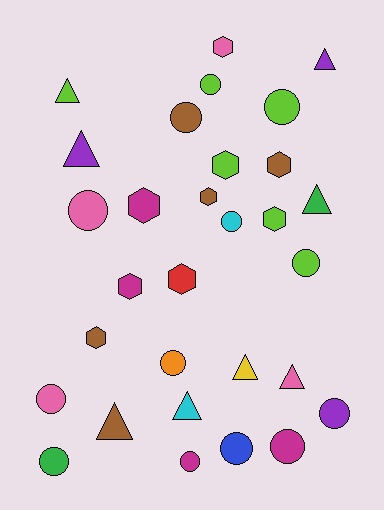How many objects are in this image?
There are 30 objects.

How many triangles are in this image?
There are 8 triangles.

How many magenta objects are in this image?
There are 4 magenta objects.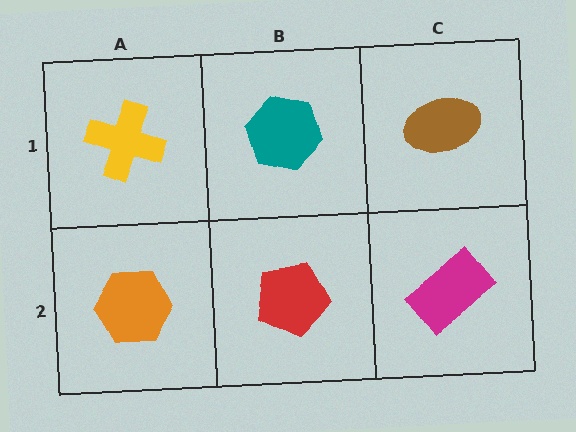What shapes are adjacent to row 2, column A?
A yellow cross (row 1, column A), a red pentagon (row 2, column B).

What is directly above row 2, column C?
A brown ellipse.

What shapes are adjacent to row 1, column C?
A magenta rectangle (row 2, column C), a teal hexagon (row 1, column B).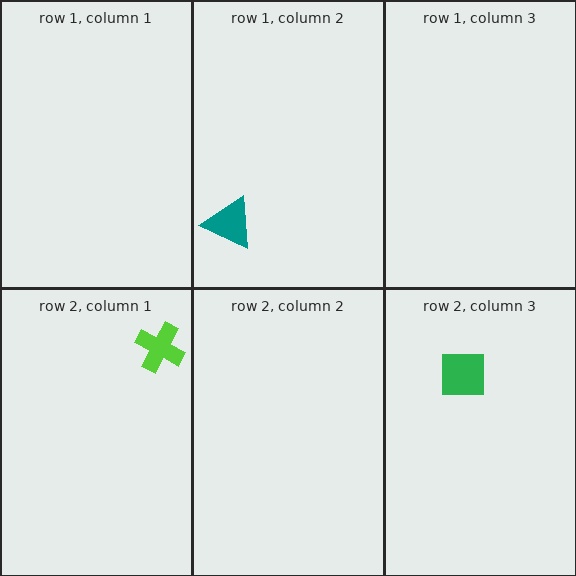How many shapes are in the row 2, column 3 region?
1.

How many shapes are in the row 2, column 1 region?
1.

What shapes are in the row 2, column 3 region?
The green square.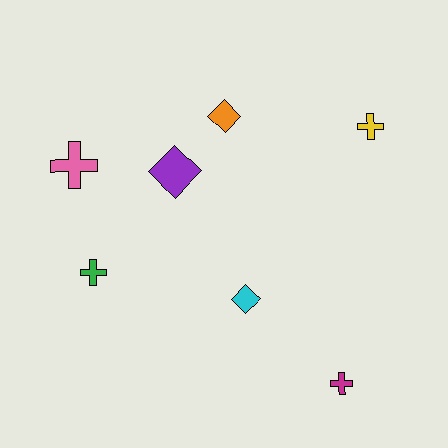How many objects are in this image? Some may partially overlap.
There are 7 objects.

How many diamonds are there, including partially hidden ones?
There are 3 diamonds.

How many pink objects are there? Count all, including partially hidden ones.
There is 1 pink object.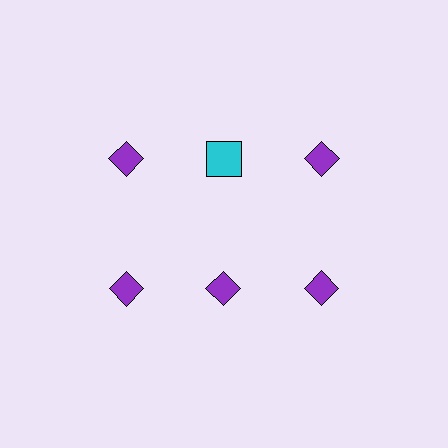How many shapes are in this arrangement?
There are 6 shapes arranged in a grid pattern.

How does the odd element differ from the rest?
It differs in both color (cyan instead of purple) and shape (square instead of diamond).